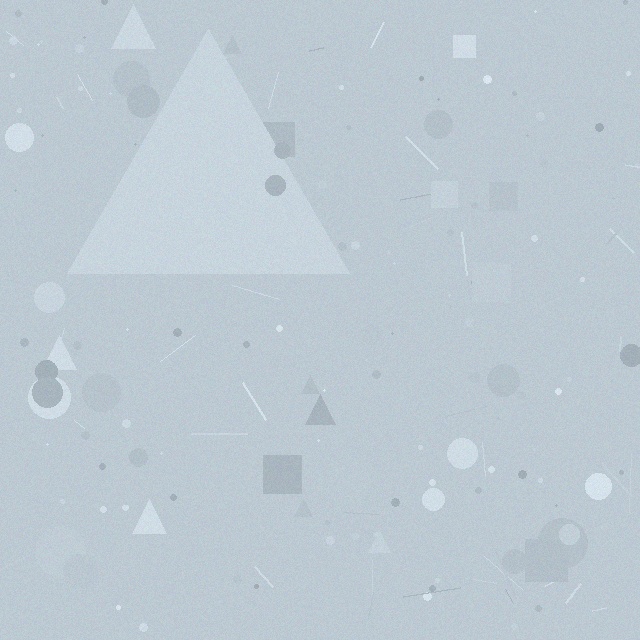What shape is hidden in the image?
A triangle is hidden in the image.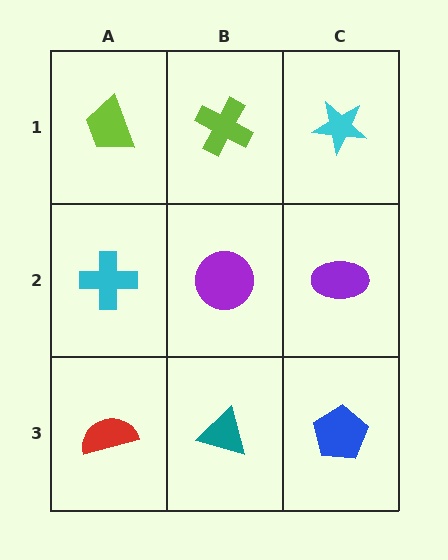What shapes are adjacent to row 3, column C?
A purple ellipse (row 2, column C), a teal triangle (row 3, column B).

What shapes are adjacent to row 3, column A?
A cyan cross (row 2, column A), a teal triangle (row 3, column B).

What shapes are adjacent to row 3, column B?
A purple circle (row 2, column B), a red semicircle (row 3, column A), a blue pentagon (row 3, column C).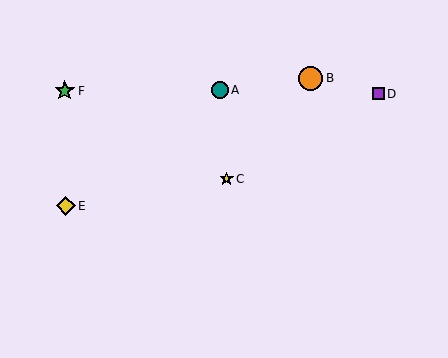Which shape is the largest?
The orange circle (labeled B) is the largest.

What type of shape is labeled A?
Shape A is a teal circle.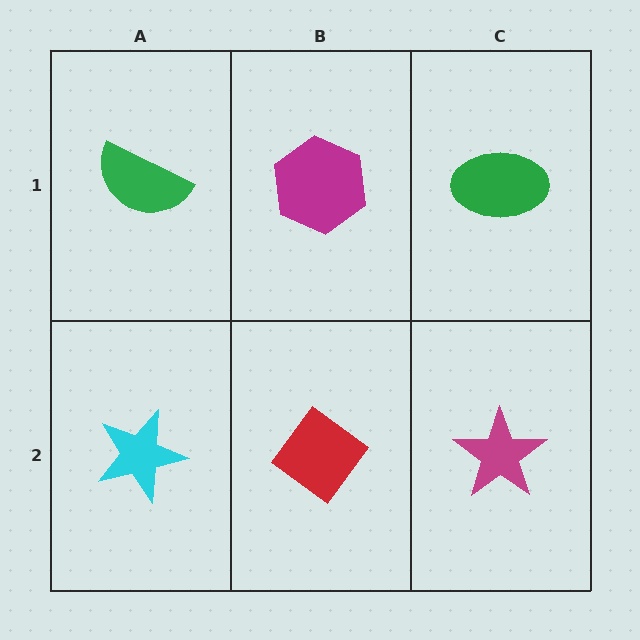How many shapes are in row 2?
3 shapes.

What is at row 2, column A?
A cyan star.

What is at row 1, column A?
A green semicircle.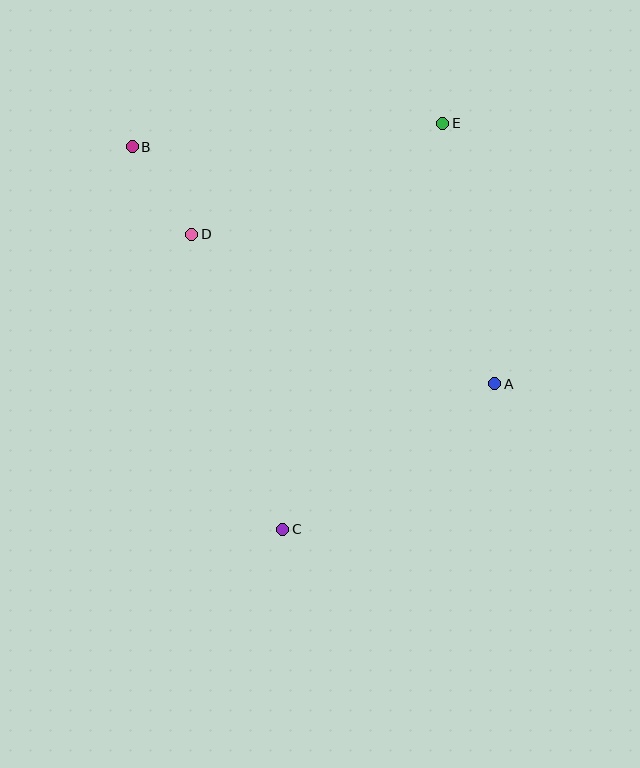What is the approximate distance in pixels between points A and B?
The distance between A and B is approximately 433 pixels.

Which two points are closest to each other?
Points B and D are closest to each other.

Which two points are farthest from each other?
Points C and E are farthest from each other.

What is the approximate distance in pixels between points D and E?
The distance between D and E is approximately 275 pixels.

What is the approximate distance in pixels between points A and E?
The distance between A and E is approximately 266 pixels.